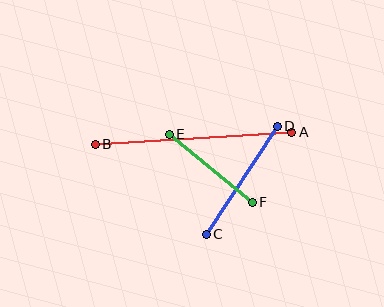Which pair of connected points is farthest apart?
Points A and B are farthest apart.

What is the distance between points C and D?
The distance is approximately 129 pixels.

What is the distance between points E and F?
The distance is approximately 107 pixels.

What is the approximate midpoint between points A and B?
The midpoint is at approximately (193, 138) pixels.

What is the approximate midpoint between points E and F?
The midpoint is at approximately (211, 168) pixels.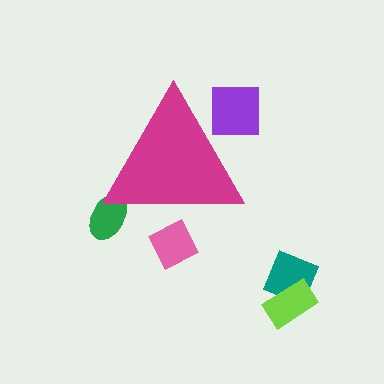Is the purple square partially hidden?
Yes, the purple square is partially hidden behind the magenta triangle.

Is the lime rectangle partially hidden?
No, the lime rectangle is fully visible.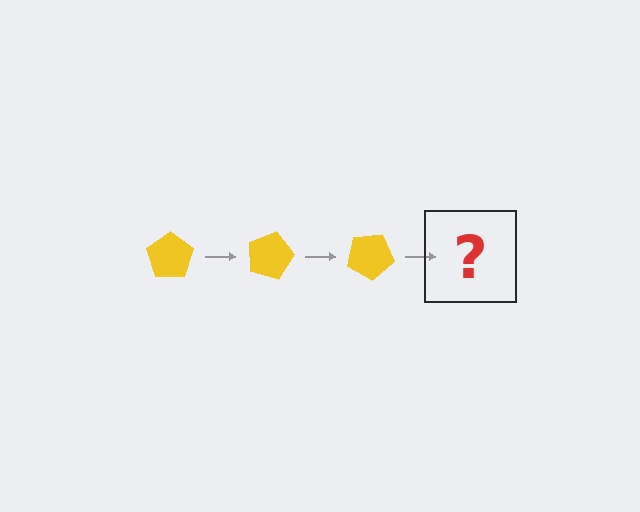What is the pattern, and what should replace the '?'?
The pattern is that the pentagon rotates 15 degrees each step. The '?' should be a yellow pentagon rotated 45 degrees.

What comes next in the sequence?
The next element should be a yellow pentagon rotated 45 degrees.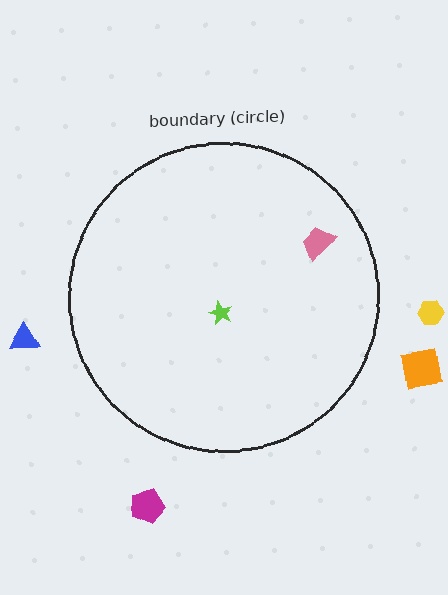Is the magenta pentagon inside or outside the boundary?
Outside.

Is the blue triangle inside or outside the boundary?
Outside.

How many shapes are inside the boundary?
2 inside, 4 outside.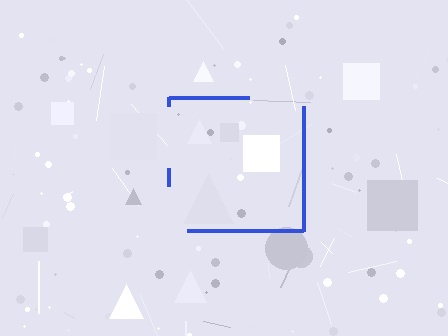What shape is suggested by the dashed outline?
The dashed outline suggests a square.